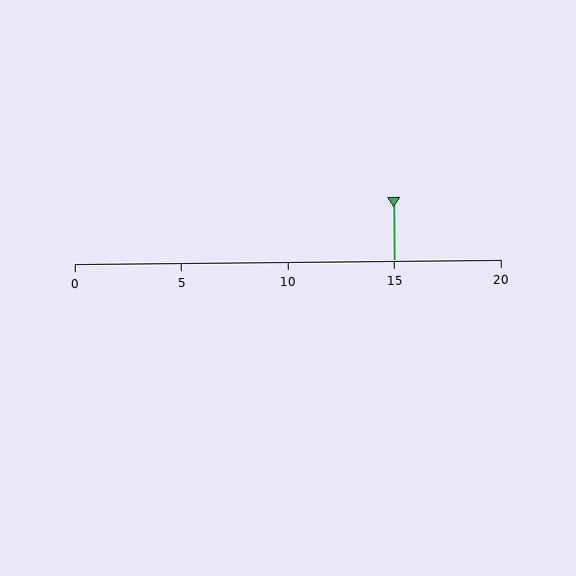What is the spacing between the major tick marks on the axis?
The major ticks are spaced 5 apart.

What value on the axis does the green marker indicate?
The marker indicates approximately 15.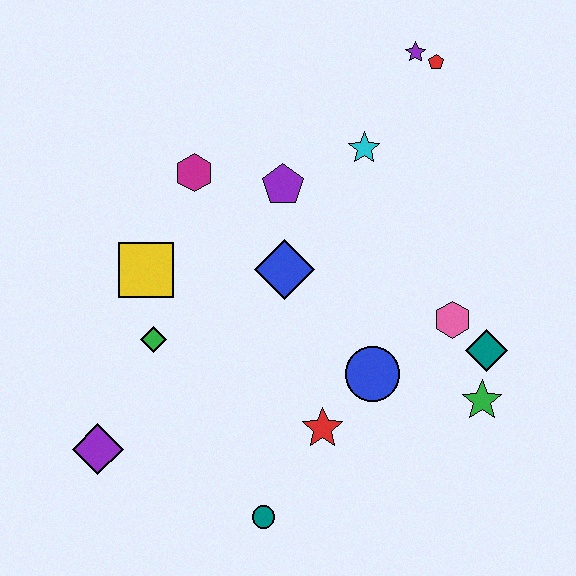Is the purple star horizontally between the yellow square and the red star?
No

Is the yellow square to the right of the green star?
No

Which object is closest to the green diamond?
The yellow square is closest to the green diamond.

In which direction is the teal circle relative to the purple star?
The teal circle is below the purple star.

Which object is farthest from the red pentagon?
The purple diamond is farthest from the red pentagon.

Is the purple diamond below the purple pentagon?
Yes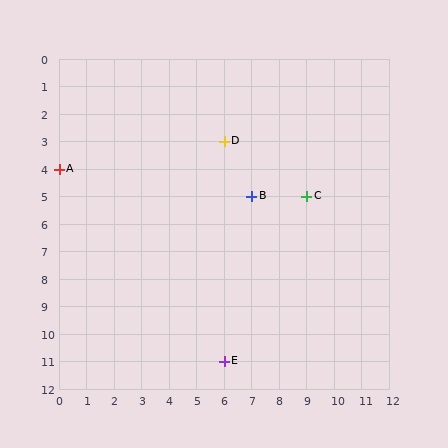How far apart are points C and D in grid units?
Points C and D are 3 columns and 2 rows apart (about 3.6 grid units diagonally).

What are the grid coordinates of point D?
Point D is at grid coordinates (6, 3).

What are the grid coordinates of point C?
Point C is at grid coordinates (9, 5).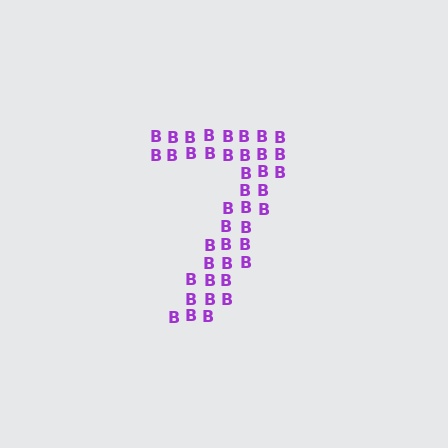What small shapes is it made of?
It is made of small letter B's.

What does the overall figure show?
The overall figure shows the digit 7.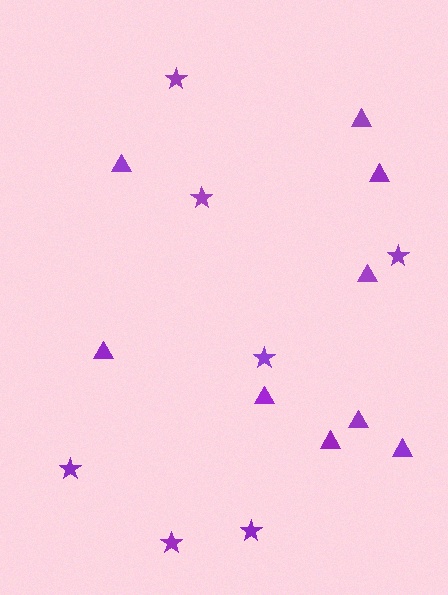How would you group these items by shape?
There are 2 groups: one group of stars (7) and one group of triangles (9).